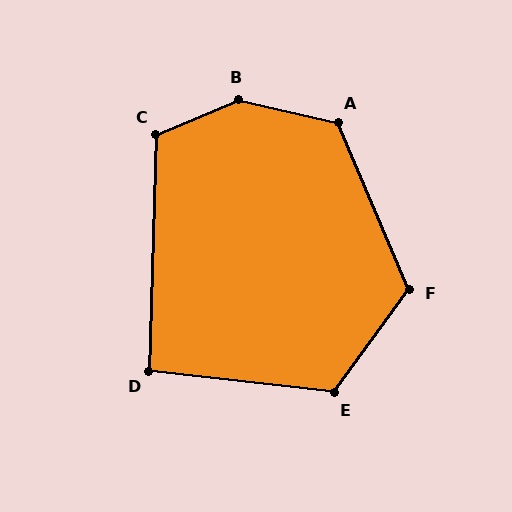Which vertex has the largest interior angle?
B, at approximately 144 degrees.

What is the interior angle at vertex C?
Approximately 115 degrees (obtuse).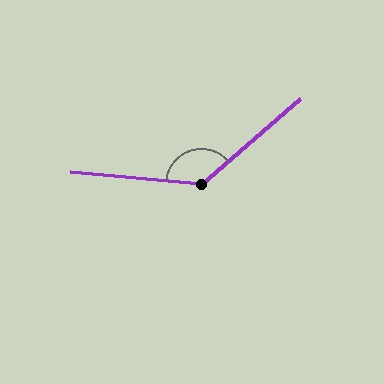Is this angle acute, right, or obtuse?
It is obtuse.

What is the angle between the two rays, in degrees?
Approximately 134 degrees.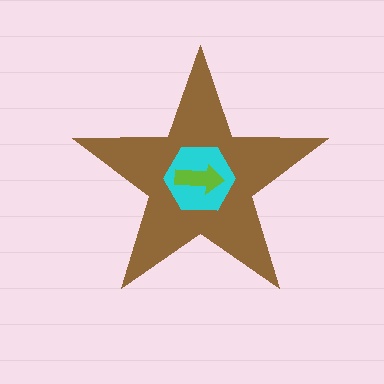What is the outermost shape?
The brown star.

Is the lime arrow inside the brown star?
Yes.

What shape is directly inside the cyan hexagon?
The lime arrow.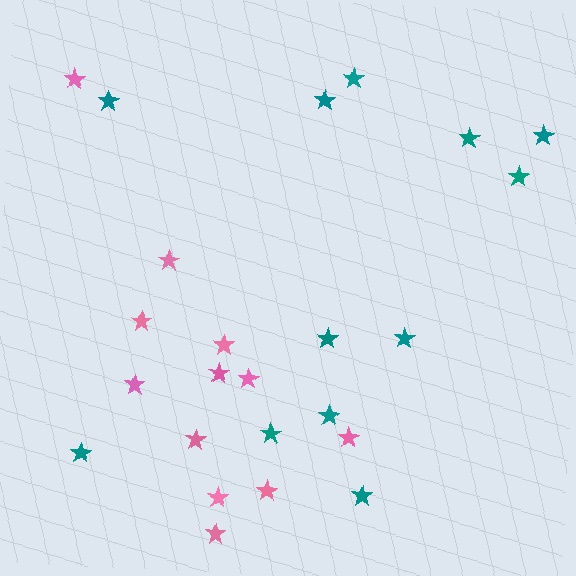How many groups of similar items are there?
There are 2 groups: one group of teal stars (12) and one group of pink stars (12).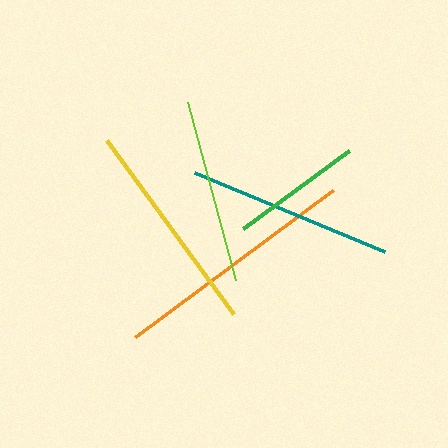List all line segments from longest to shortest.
From longest to shortest: orange, yellow, teal, lime, green.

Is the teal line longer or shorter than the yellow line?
The yellow line is longer than the teal line.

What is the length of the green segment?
The green segment is approximately 131 pixels long.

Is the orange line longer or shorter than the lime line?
The orange line is longer than the lime line.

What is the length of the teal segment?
The teal segment is approximately 206 pixels long.